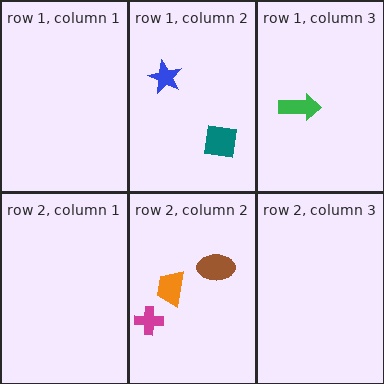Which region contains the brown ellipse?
The row 2, column 2 region.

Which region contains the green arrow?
The row 1, column 3 region.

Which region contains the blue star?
The row 1, column 2 region.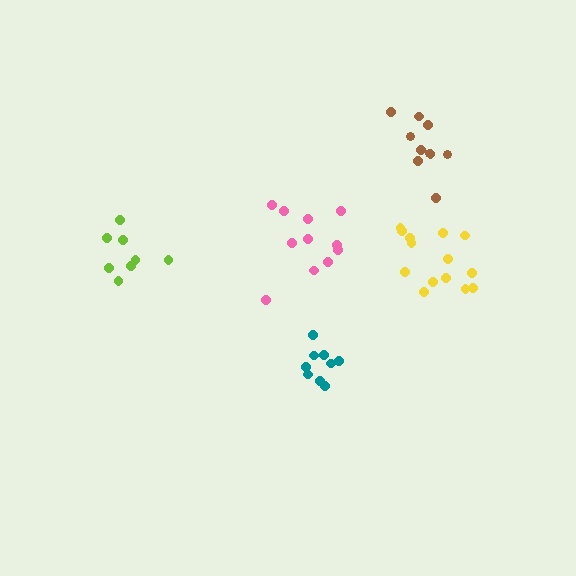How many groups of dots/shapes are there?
There are 5 groups.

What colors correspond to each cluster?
The clusters are colored: yellow, pink, teal, lime, brown.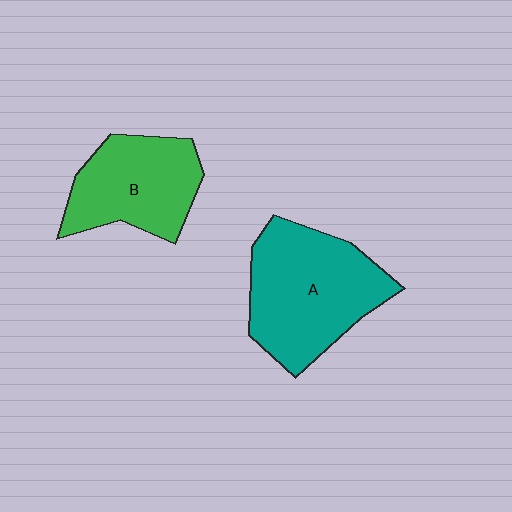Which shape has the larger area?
Shape A (teal).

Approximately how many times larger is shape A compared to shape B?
Approximately 1.3 times.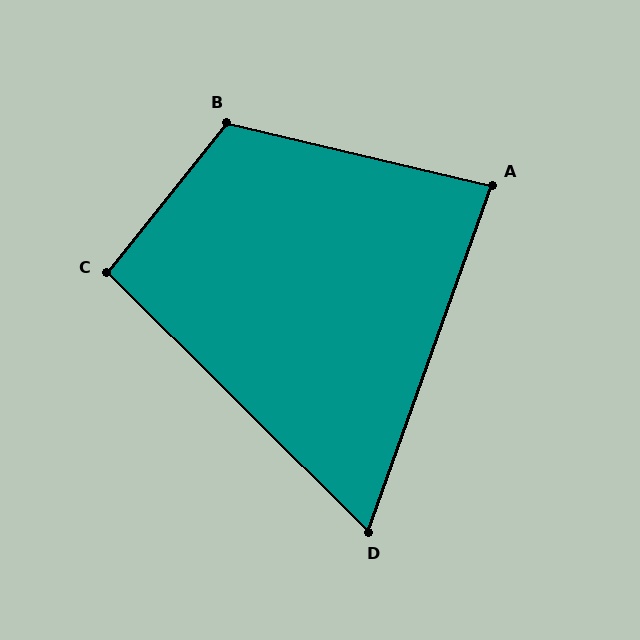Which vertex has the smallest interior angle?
D, at approximately 65 degrees.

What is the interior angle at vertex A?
Approximately 84 degrees (acute).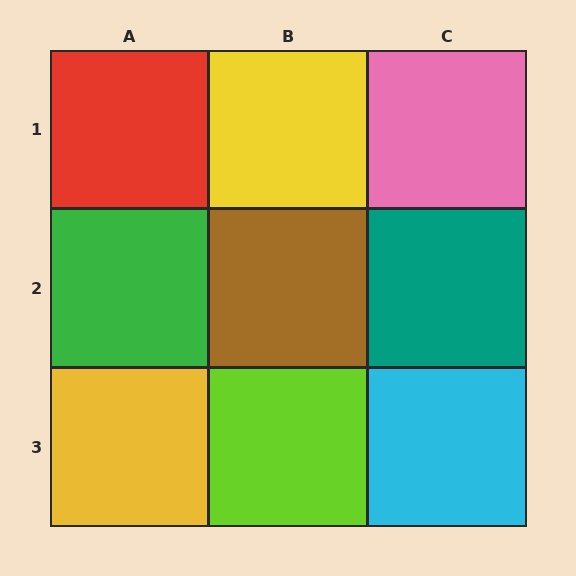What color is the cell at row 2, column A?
Green.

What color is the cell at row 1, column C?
Pink.